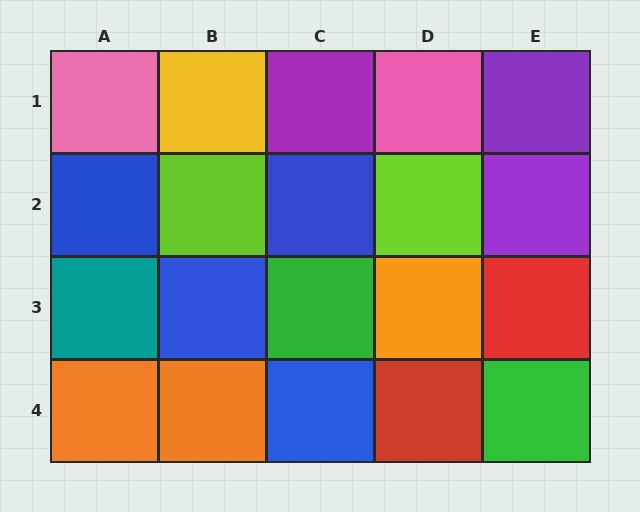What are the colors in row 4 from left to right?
Orange, orange, blue, red, green.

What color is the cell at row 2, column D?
Lime.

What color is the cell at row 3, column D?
Orange.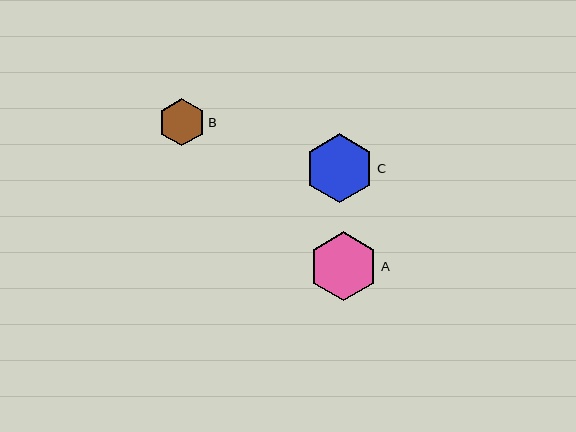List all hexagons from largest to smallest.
From largest to smallest: A, C, B.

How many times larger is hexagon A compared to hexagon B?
Hexagon A is approximately 1.5 times the size of hexagon B.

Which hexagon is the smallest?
Hexagon B is the smallest with a size of approximately 47 pixels.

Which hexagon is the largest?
Hexagon A is the largest with a size of approximately 69 pixels.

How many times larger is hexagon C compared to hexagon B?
Hexagon C is approximately 1.5 times the size of hexagon B.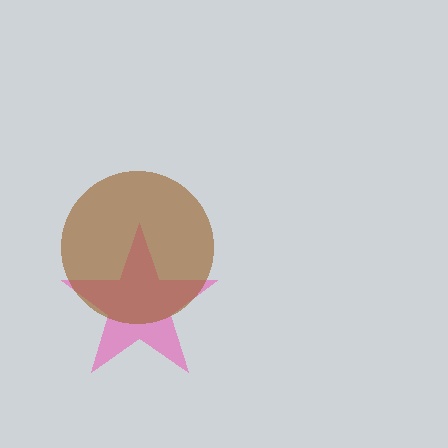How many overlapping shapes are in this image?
There are 2 overlapping shapes in the image.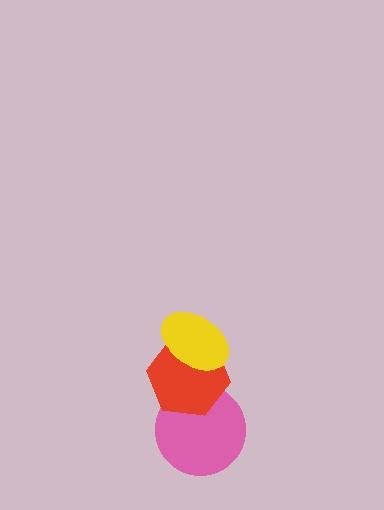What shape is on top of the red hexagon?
The yellow ellipse is on top of the red hexagon.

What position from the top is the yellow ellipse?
The yellow ellipse is 1st from the top.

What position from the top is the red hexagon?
The red hexagon is 2nd from the top.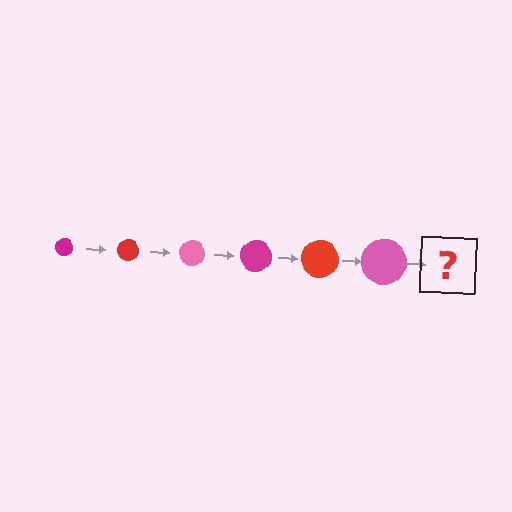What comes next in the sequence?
The next element should be a magenta circle, larger than the previous one.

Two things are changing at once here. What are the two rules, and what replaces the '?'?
The two rules are that the circle grows larger each step and the color cycles through magenta, red, and pink. The '?' should be a magenta circle, larger than the previous one.